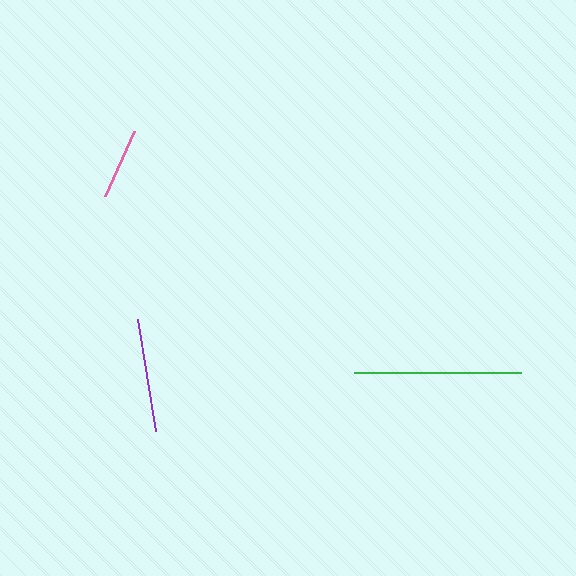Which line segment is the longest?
The green line is the longest at approximately 167 pixels.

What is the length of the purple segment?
The purple segment is approximately 113 pixels long.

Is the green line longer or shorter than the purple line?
The green line is longer than the purple line.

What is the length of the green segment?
The green segment is approximately 167 pixels long.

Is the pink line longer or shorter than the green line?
The green line is longer than the pink line.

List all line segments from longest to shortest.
From longest to shortest: green, purple, pink.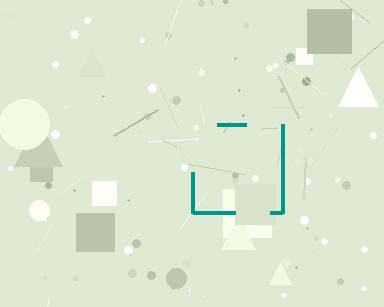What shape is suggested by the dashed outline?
The dashed outline suggests a square.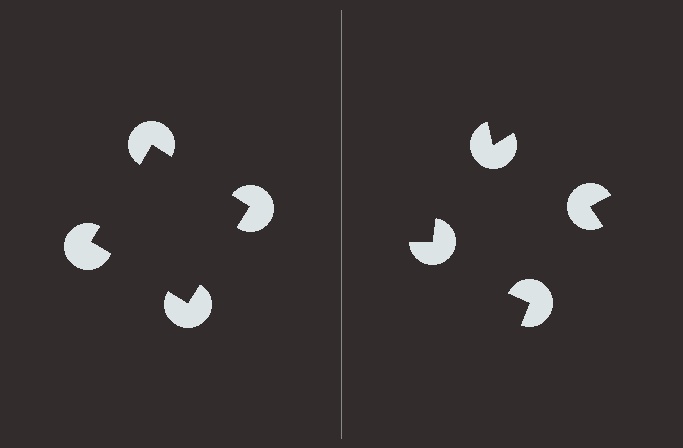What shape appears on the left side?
An illusory square.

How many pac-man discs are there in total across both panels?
8 — 4 on each side.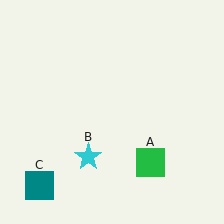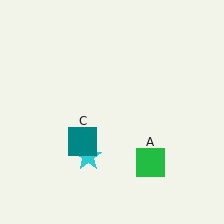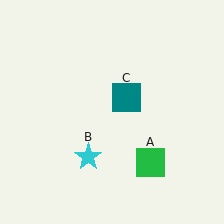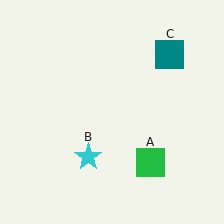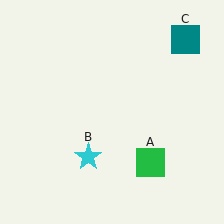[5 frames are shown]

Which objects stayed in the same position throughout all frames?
Green square (object A) and cyan star (object B) remained stationary.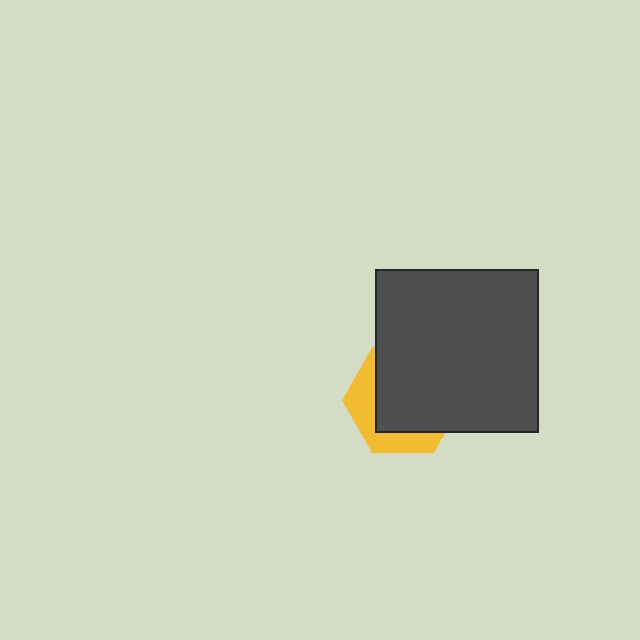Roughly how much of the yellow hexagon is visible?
A small part of it is visible (roughly 33%).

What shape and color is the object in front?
The object in front is a dark gray square.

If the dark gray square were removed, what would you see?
You would see the complete yellow hexagon.